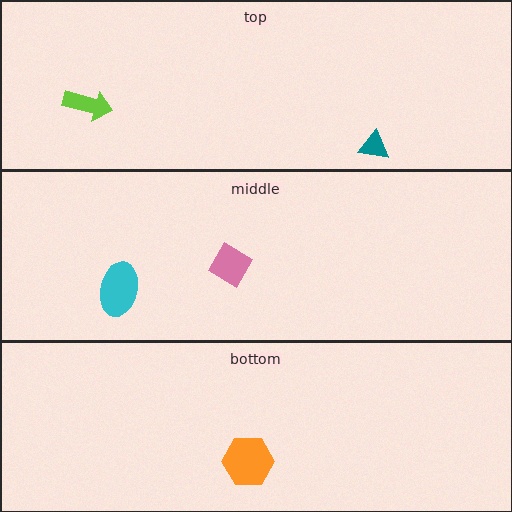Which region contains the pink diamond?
The middle region.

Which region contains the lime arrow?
The top region.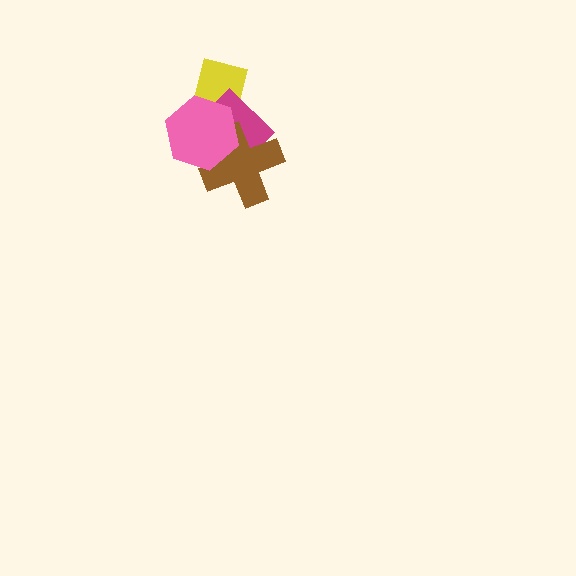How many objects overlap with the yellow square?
2 objects overlap with the yellow square.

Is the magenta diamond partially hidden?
Yes, it is partially covered by another shape.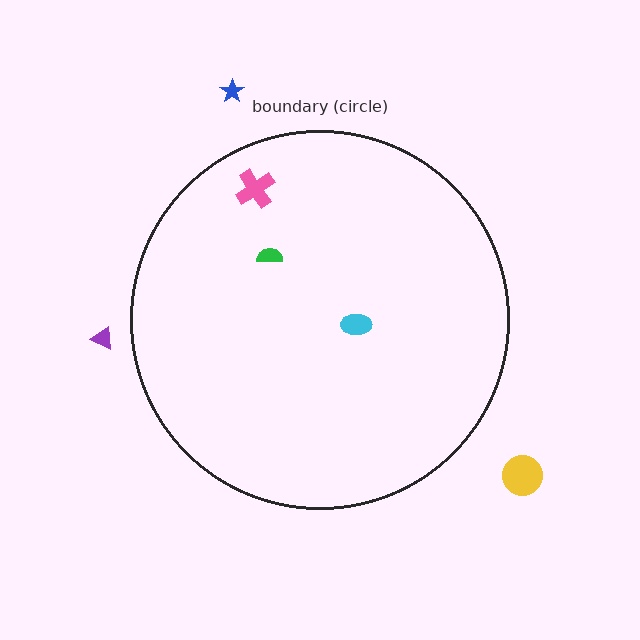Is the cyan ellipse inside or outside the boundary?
Inside.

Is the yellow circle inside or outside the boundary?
Outside.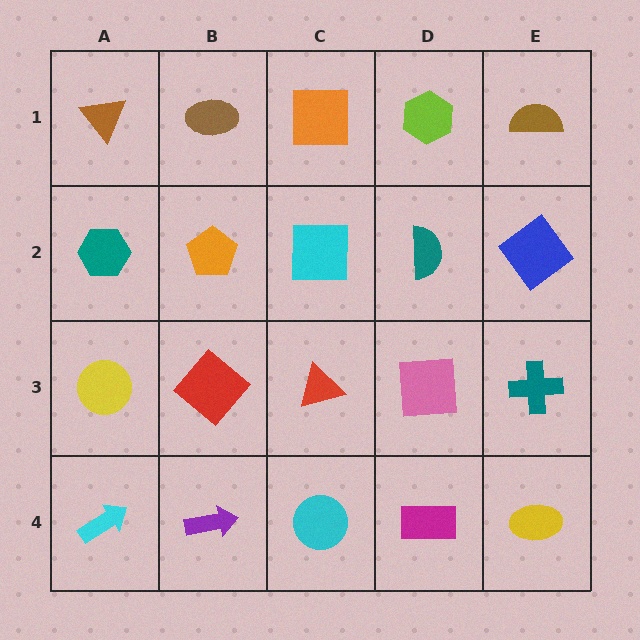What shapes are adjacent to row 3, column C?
A cyan square (row 2, column C), a cyan circle (row 4, column C), a red diamond (row 3, column B), a pink square (row 3, column D).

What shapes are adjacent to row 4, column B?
A red diamond (row 3, column B), a cyan arrow (row 4, column A), a cyan circle (row 4, column C).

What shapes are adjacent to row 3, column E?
A blue diamond (row 2, column E), a yellow ellipse (row 4, column E), a pink square (row 3, column D).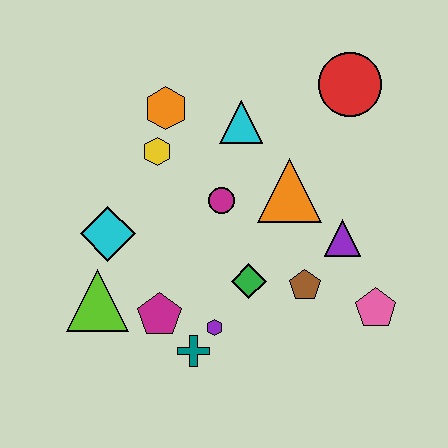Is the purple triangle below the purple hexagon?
No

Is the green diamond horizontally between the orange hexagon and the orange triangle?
Yes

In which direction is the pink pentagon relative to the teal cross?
The pink pentagon is to the right of the teal cross.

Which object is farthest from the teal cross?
The red circle is farthest from the teal cross.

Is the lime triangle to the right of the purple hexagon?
No